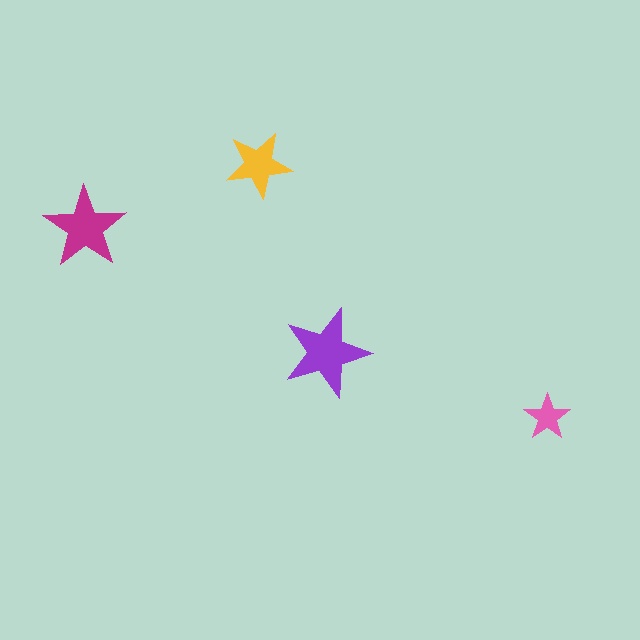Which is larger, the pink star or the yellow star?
The yellow one.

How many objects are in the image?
There are 4 objects in the image.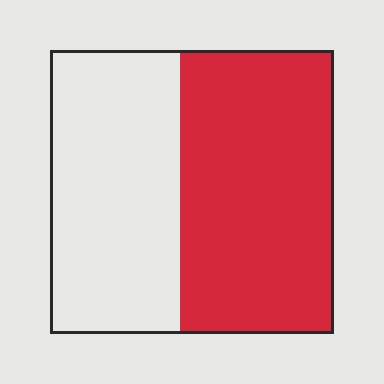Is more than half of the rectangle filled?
Yes.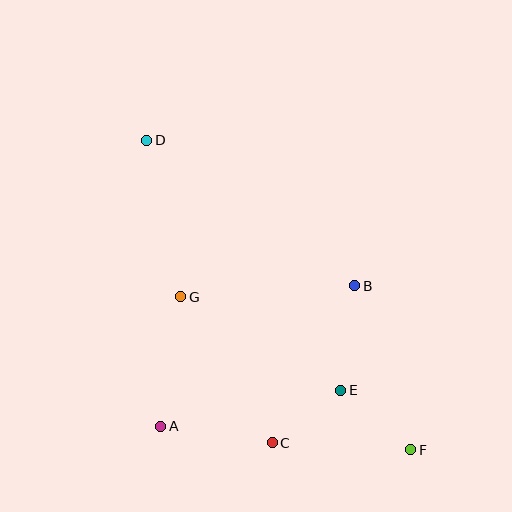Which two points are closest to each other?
Points C and E are closest to each other.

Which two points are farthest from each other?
Points D and F are farthest from each other.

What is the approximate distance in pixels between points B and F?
The distance between B and F is approximately 173 pixels.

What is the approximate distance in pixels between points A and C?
The distance between A and C is approximately 113 pixels.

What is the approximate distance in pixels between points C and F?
The distance between C and F is approximately 138 pixels.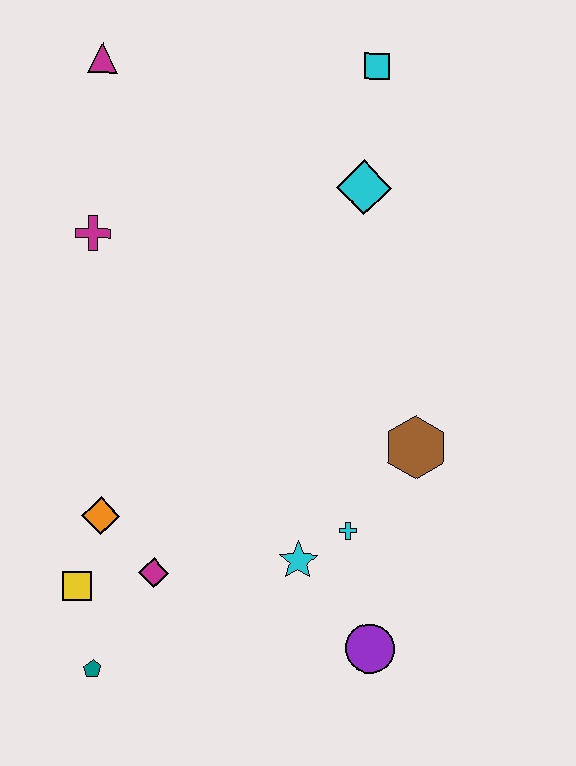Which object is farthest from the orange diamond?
The cyan square is farthest from the orange diamond.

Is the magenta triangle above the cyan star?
Yes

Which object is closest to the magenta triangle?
The magenta cross is closest to the magenta triangle.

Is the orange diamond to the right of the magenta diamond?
No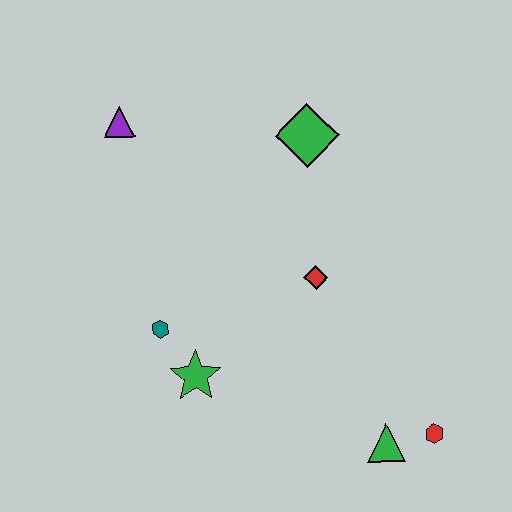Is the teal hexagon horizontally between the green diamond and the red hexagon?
No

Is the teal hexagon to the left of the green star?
Yes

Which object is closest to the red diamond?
The green diamond is closest to the red diamond.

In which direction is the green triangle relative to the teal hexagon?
The green triangle is to the right of the teal hexagon.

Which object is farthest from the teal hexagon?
The red hexagon is farthest from the teal hexagon.